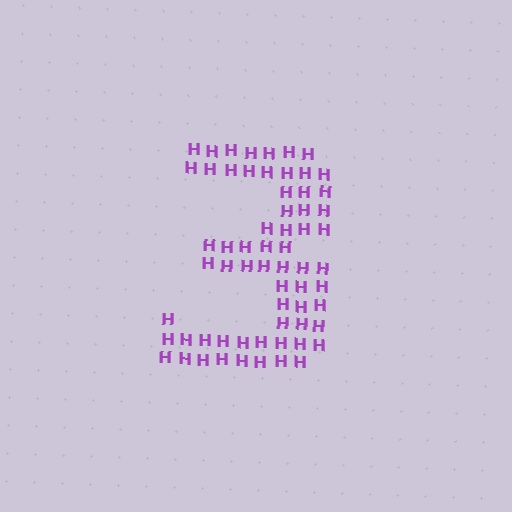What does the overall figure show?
The overall figure shows the digit 3.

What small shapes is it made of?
It is made of small letter H's.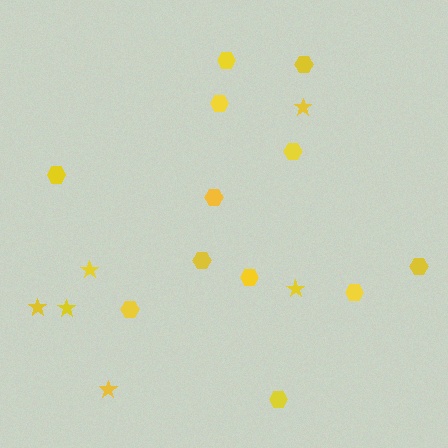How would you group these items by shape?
There are 2 groups: one group of hexagons (12) and one group of stars (6).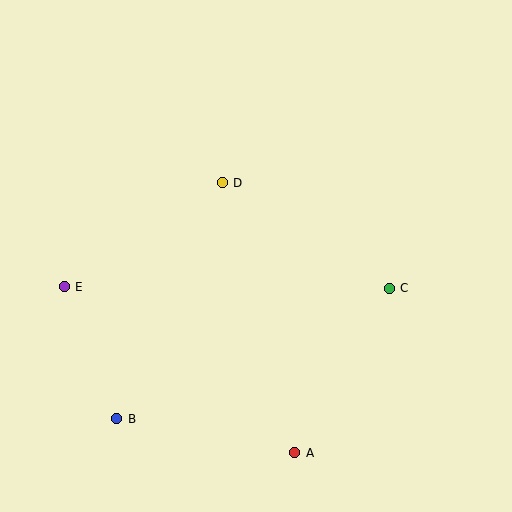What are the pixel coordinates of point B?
Point B is at (117, 419).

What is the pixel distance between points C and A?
The distance between C and A is 189 pixels.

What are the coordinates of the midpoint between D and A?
The midpoint between D and A is at (259, 318).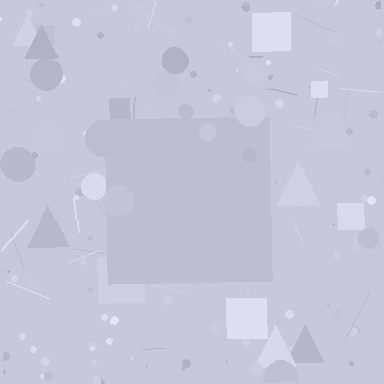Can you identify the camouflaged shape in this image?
The camouflaged shape is a square.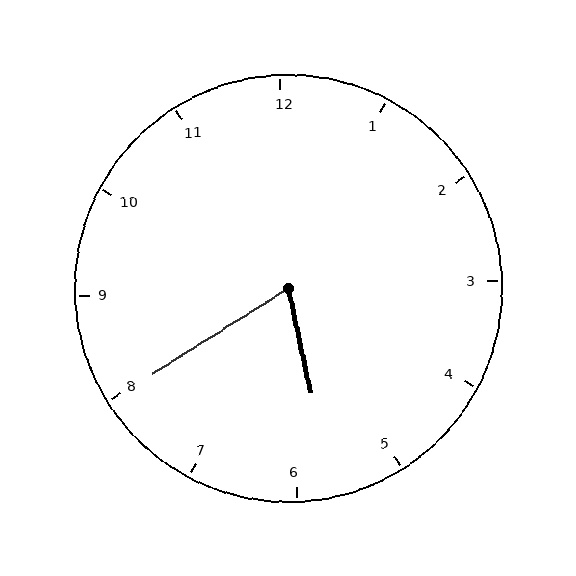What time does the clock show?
5:40.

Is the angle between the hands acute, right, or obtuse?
It is acute.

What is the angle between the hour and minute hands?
Approximately 70 degrees.